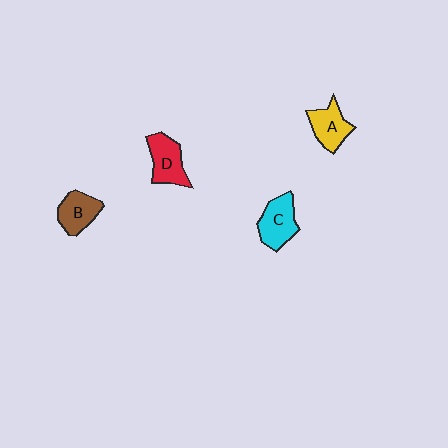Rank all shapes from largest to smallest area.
From largest to smallest: C (cyan), D (red), A (yellow), B (brown).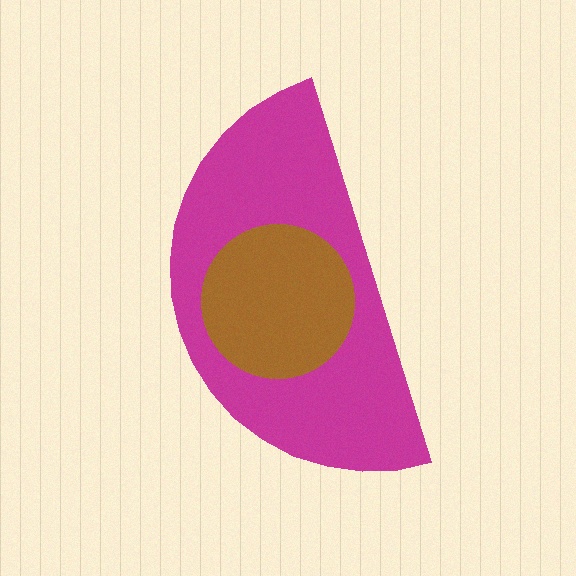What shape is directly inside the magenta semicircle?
The brown circle.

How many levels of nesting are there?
2.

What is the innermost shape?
The brown circle.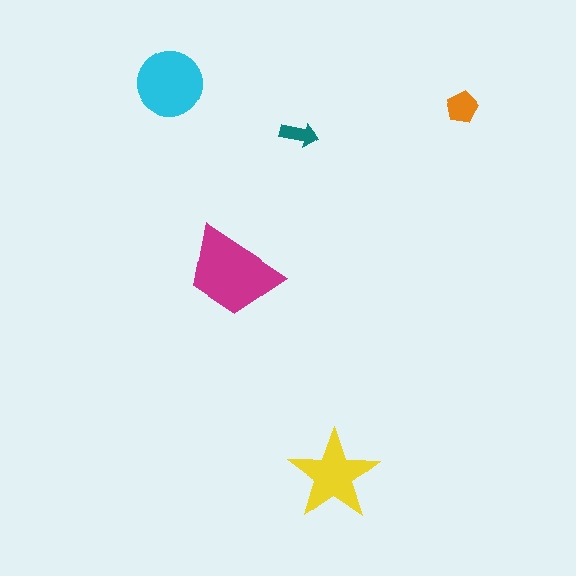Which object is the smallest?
The teal arrow.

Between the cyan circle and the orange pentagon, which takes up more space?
The cyan circle.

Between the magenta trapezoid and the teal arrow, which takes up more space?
The magenta trapezoid.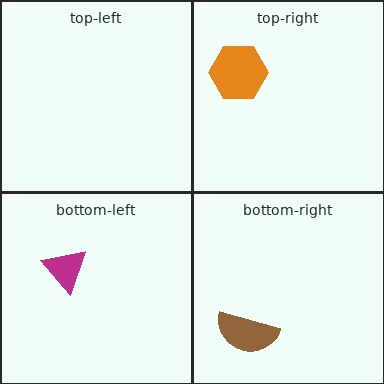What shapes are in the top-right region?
The orange hexagon.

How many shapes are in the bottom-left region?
1.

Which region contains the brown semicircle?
The bottom-right region.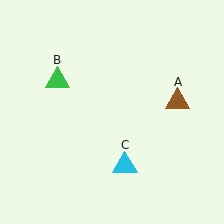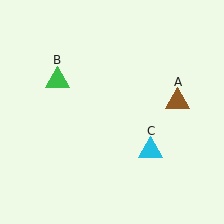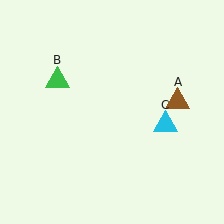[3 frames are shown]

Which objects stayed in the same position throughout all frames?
Brown triangle (object A) and green triangle (object B) remained stationary.